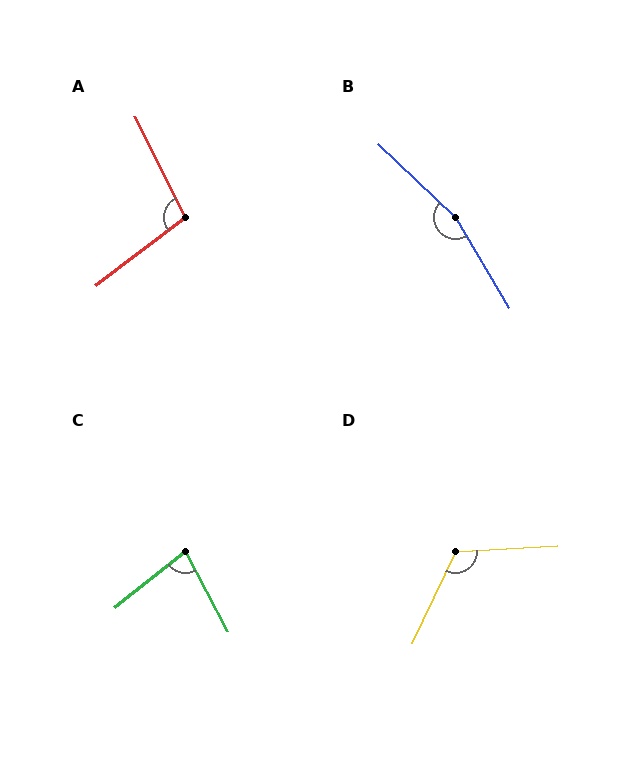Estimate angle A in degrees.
Approximately 100 degrees.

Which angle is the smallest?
C, at approximately 80 degrees.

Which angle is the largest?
B, at approximately 164 degrees.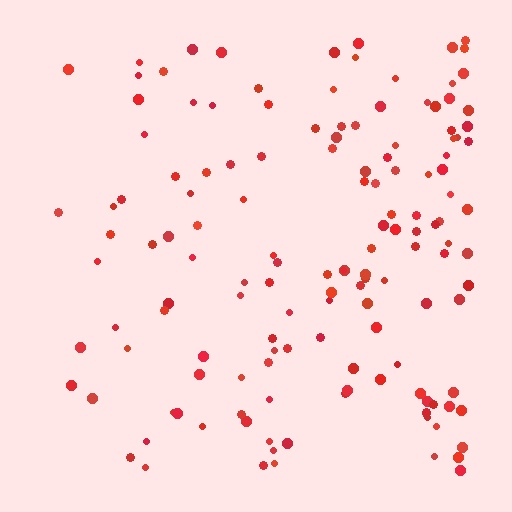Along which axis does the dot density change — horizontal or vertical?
Horizontal.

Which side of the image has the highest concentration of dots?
The right.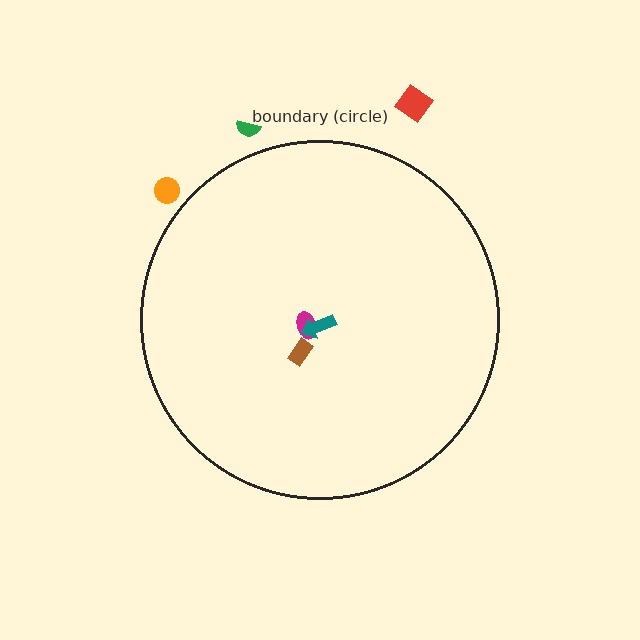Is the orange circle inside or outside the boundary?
Outside.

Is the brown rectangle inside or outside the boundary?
Inside.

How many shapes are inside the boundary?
3 inside, 3 outside.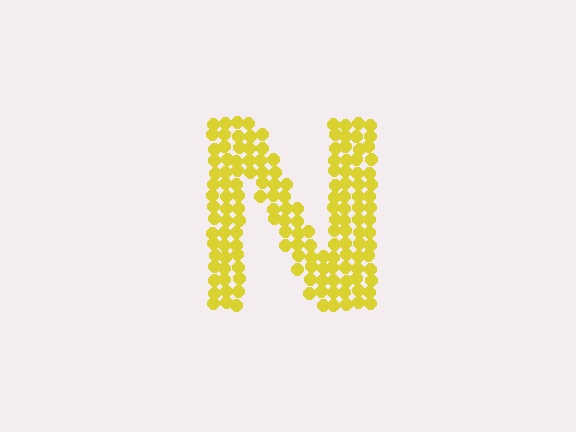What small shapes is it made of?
It is made of small circles.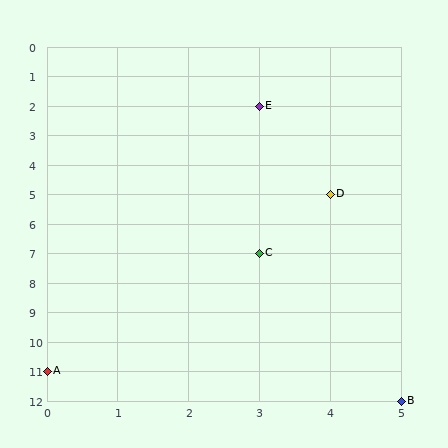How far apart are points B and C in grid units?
Points B and C are 2 columns and 5 rows apart (about 5.4 grid units diagonally).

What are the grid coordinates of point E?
Point E is at grid coordinates (3, 2).